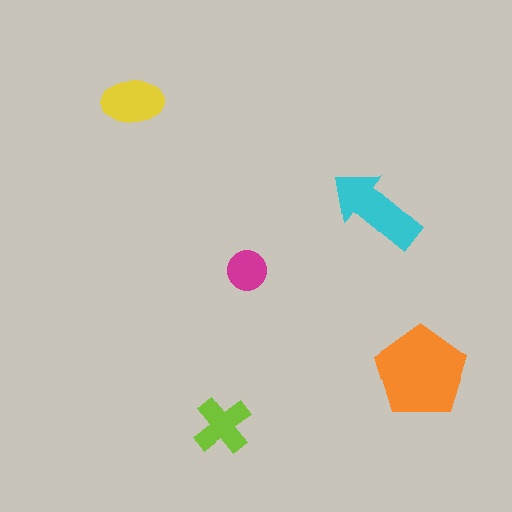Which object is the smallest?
The magenta circle.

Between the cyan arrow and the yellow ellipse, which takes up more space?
The cyan arrow.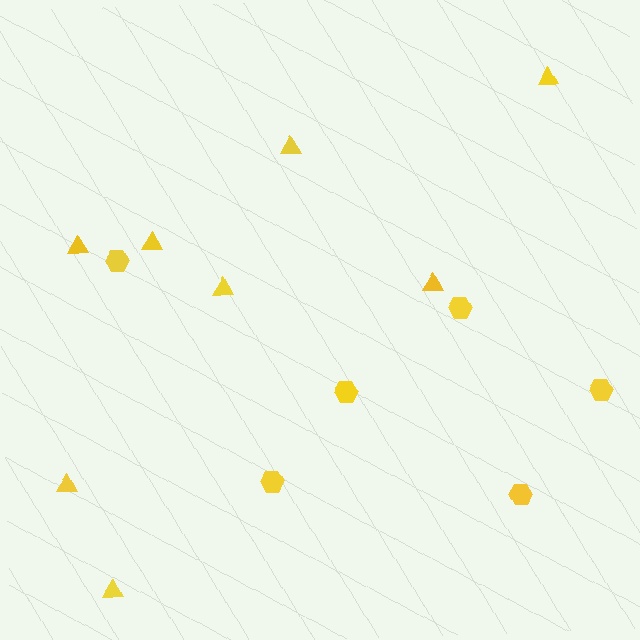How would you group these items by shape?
There are 2 groups: one group of triangles (8) and one group of hexagons (6).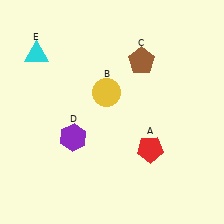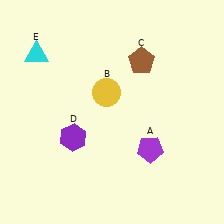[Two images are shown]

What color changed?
The pentagon (A) changed from red in Image 1 to purple in Image 2.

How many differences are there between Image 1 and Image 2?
There is 1 difference between the two images.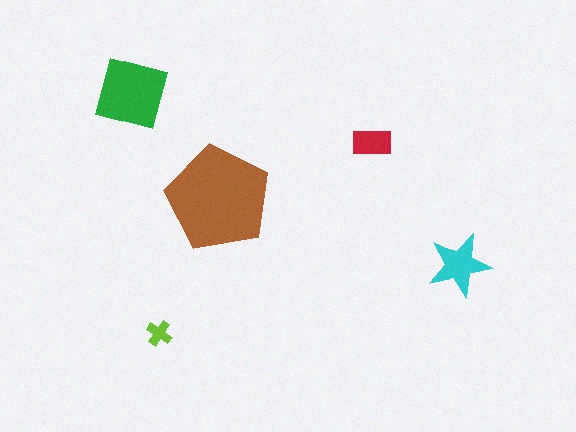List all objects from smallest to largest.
The lime cross, the red rectangle, the cyan star, the green square, the brown pentagon.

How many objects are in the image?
There are 5 objects in the image.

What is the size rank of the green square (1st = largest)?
2nd.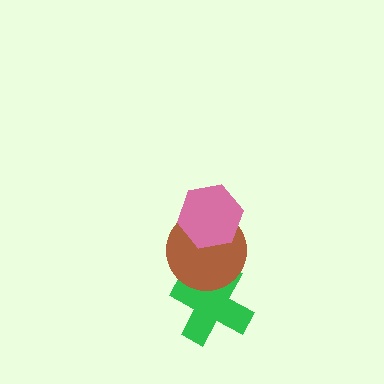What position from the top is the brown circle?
The brown circle is 2nd from the top.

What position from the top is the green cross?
The green cross is 3rd from the top.